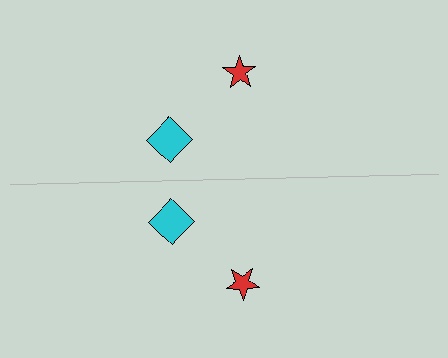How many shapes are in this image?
There are 4 shapes in this image.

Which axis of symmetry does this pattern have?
The pattern has a horizontal axis of symmetry running through the center of the image.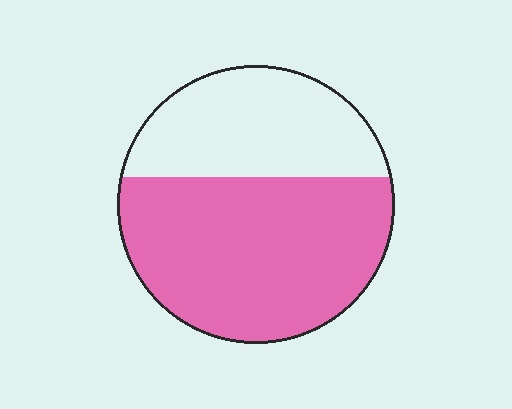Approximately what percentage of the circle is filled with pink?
Approximately 60%.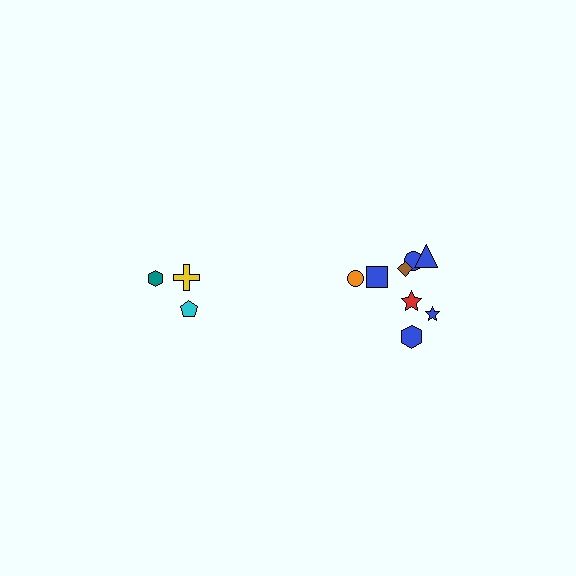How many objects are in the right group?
There are 8 objects.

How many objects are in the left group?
There are 3 objects.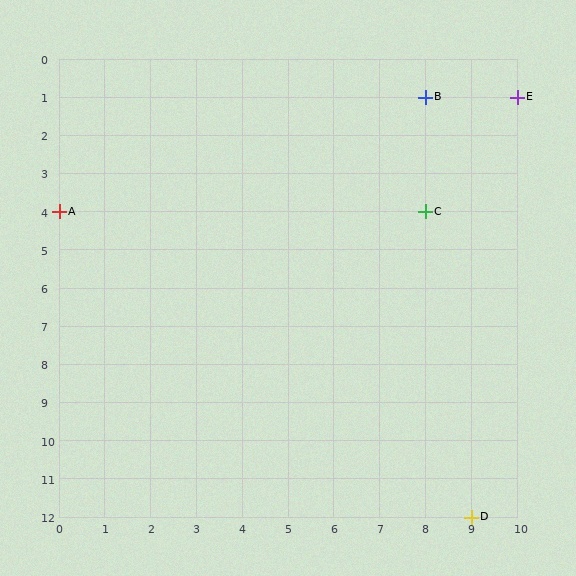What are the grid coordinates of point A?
Point A is at grid coordinates (0, 4).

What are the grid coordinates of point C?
Point C is at grid coordinates (8, 4).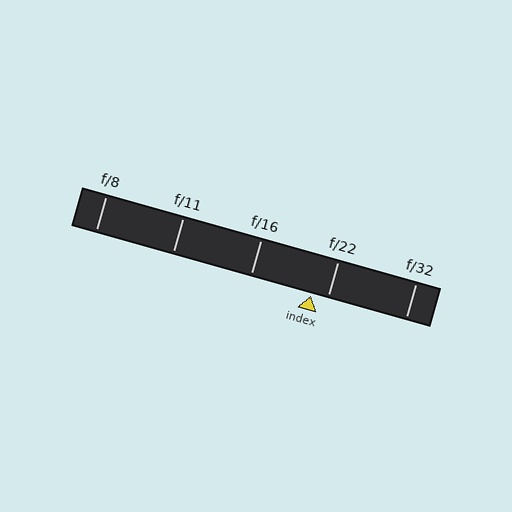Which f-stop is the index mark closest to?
The index mark is closest to f/22.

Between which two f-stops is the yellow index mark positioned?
The index mark is between f/16 and f/22.